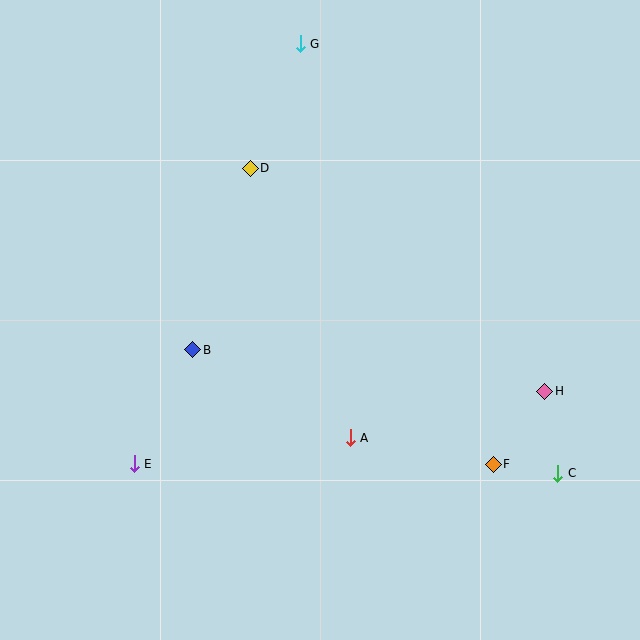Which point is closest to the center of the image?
Point A at (350, 438) is closest to the center.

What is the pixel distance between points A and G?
The distance between A and G is 397 pixels.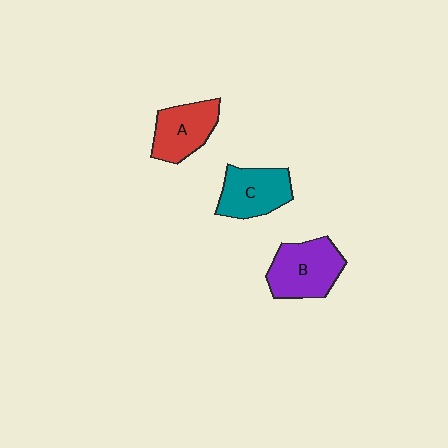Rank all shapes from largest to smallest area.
From largest to smallest: B (purple), C (teal), A (red).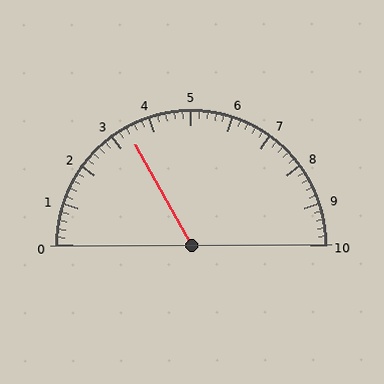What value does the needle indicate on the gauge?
The needle indicates approximately 3.4.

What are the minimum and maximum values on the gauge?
The gauge ranges from 0 to 10.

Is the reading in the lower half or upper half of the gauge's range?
The reading is in the lower half of the range (0 to 10).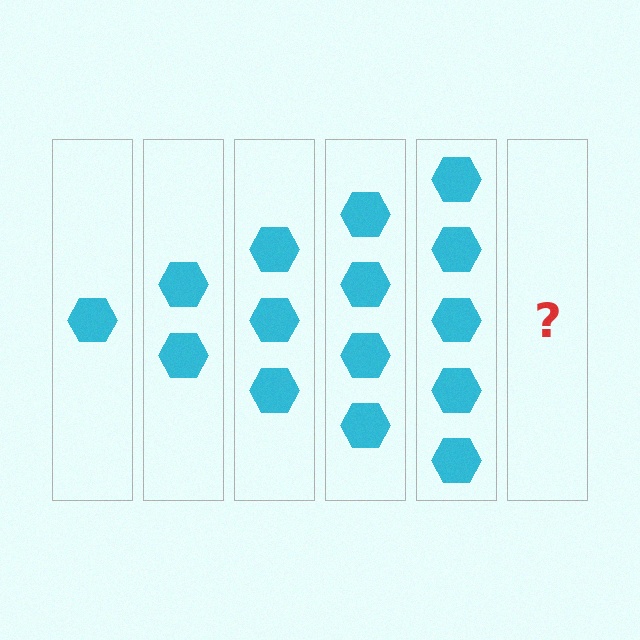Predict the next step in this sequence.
The next step is 6 hexagons.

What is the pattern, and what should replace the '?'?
The pattern is that each step adds one more hexagon. The '?' should be 6 hexagons.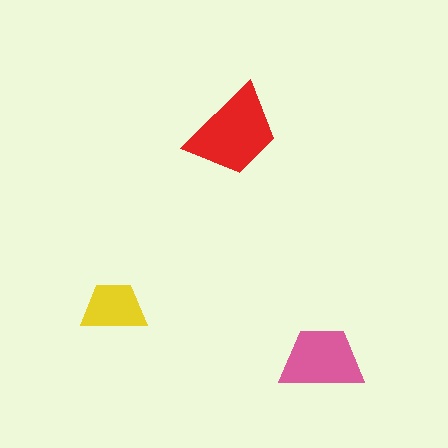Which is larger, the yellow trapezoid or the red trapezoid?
The red one.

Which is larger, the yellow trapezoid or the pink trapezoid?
The pink one.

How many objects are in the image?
There are 3 objects in the image.